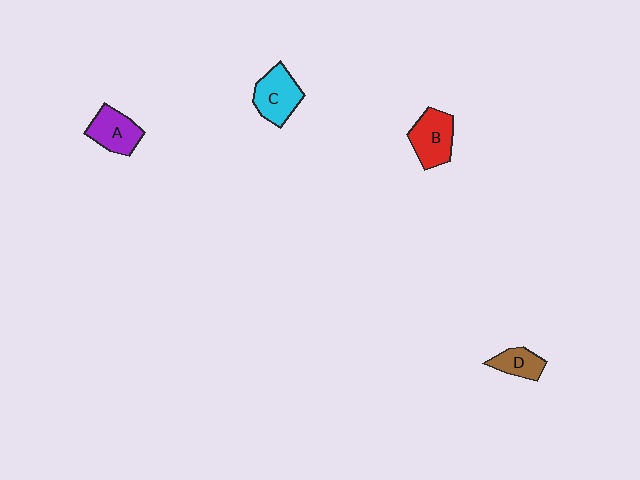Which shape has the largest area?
Shape C (cyan).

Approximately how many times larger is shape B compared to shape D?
Approximately 1.6 times.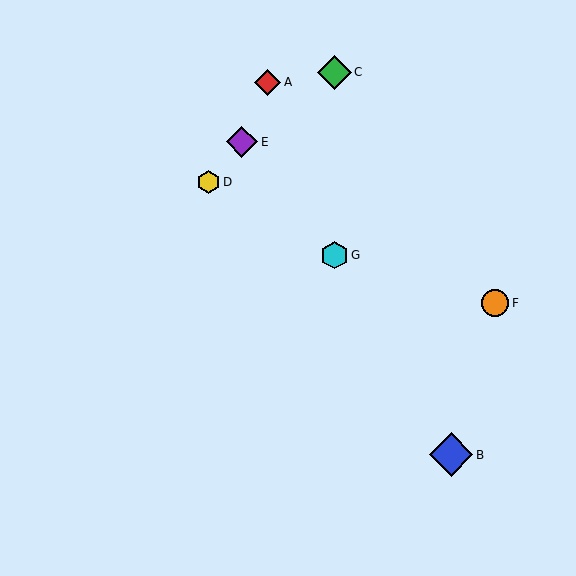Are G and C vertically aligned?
Yes, both are at x≈334.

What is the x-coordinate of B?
Object B is at x≈451.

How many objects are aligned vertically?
2 objects (C, G) are aligned vertically.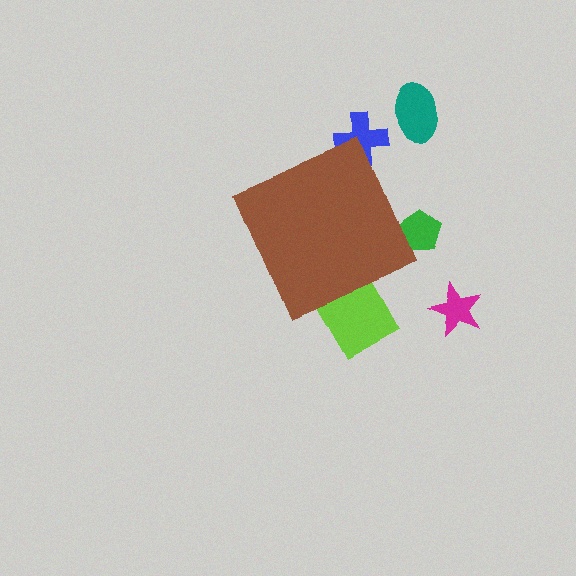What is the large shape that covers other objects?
A brown diamond.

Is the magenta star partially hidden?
No, the magenta star is fully visible.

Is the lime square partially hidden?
Yes, the lime square is partially hidden behind the brown diamond.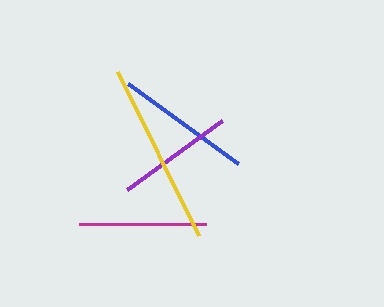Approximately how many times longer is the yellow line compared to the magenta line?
The yellow line is approximately 1.4 times the length of the magenta line.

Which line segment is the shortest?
The purple line is the shortest at approximately 117 pixels.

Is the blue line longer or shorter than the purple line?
The blue line is longer than the purple line.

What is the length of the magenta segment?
The magenta segment is approximately 128 pixels long.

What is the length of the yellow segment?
The yellow segment is approximately 183 pixels long.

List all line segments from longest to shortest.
From longest to shortest: yellow, blue, magenta, purple.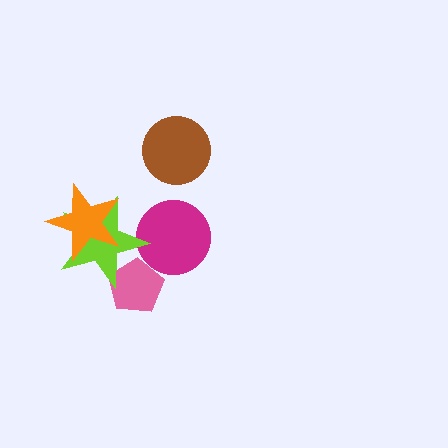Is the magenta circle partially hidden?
Yes, it is partially covered by another shape.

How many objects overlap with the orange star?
1 object overlaps with the orange star.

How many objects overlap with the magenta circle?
1 object overlaps with the magenta circle.